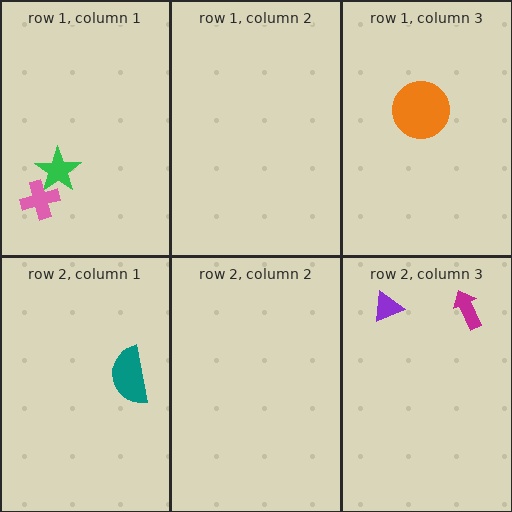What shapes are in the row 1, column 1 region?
The green star, the pink cross.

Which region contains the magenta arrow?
The row 2, column 3 region.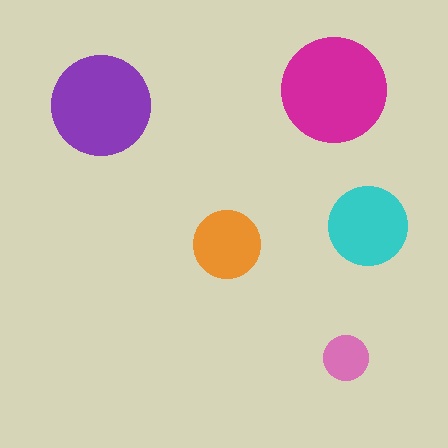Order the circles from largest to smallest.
the magenta one, the purple one, the cyan one, the orange one, the pink one.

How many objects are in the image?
There are 5 objects in the image.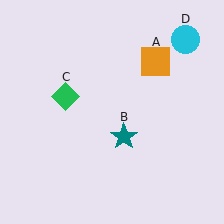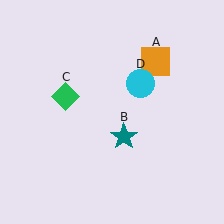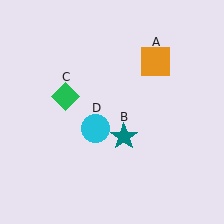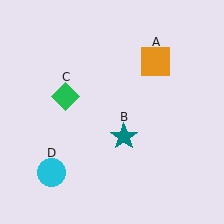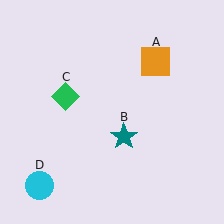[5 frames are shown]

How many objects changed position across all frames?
1 object changed position: cyan circle (object D).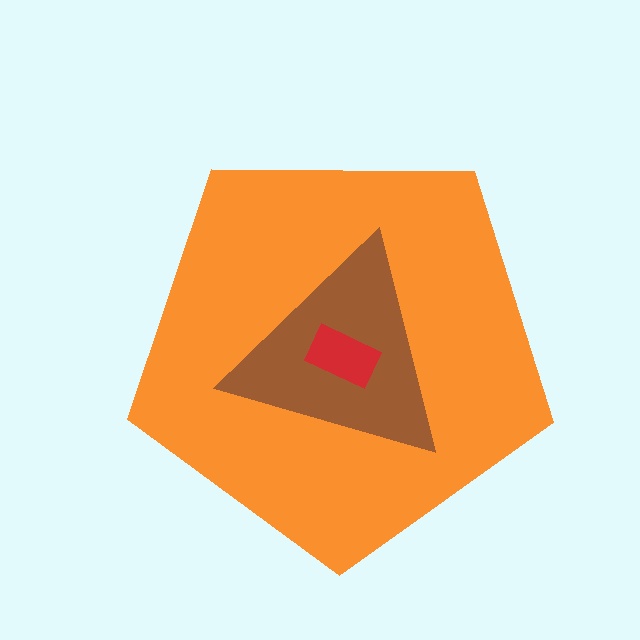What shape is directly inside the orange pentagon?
The brown triangle.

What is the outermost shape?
The orange pentagon.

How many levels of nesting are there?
3.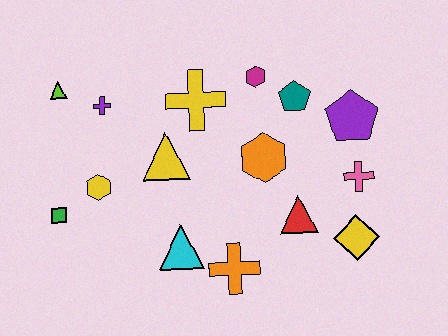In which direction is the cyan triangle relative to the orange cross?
The cyan triangle is to the left of the orange cross.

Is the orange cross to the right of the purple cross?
Yes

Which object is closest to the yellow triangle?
The yellow cross is closest to the yellow triangle.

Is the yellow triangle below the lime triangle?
Yes